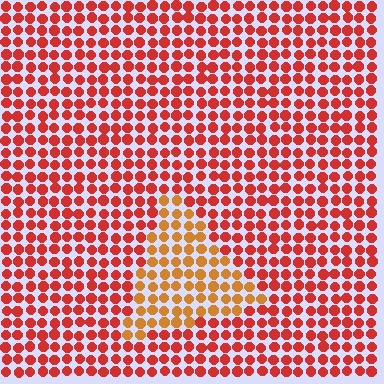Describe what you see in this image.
The image is filled with small red elements in a uniform arrangement. A triangle-shaped region is visible where the elements are tinted to a slightly different hue, forming a subtle color boundary.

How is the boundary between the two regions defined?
The boundary is defined purely by a slight shift in hue (about 31 degrees). Spacing, size, and orientation are identical on both sides.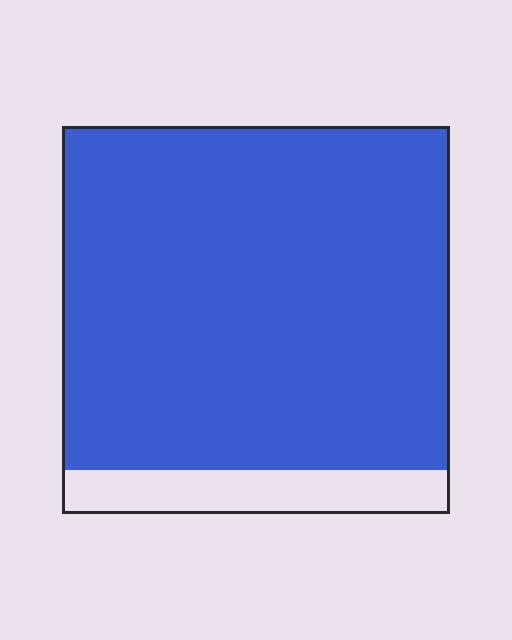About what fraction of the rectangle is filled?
About seven eighths (7/8).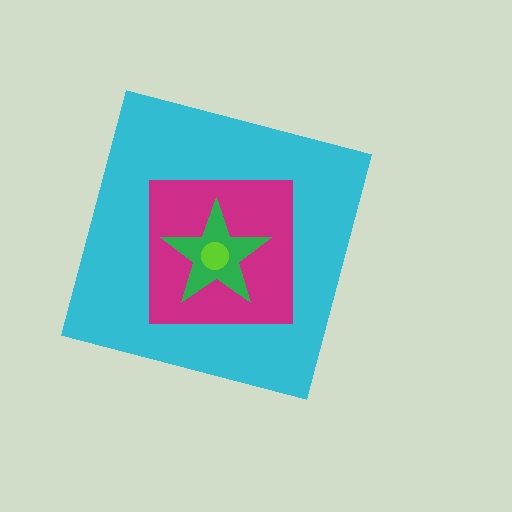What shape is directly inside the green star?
The lime circle.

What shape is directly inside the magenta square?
The green star.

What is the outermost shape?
The cyan square.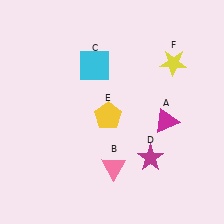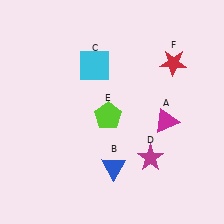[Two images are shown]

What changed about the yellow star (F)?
In Image 1, F is yellow. In Image 2, it changed to red.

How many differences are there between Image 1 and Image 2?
There are 3 differences between the two images.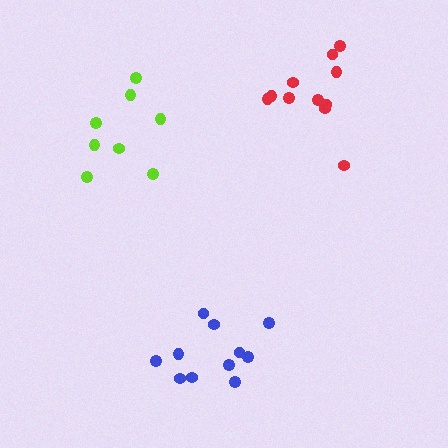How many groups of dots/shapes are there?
There are 3 groups.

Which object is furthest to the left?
The lime cluster is leftmost.